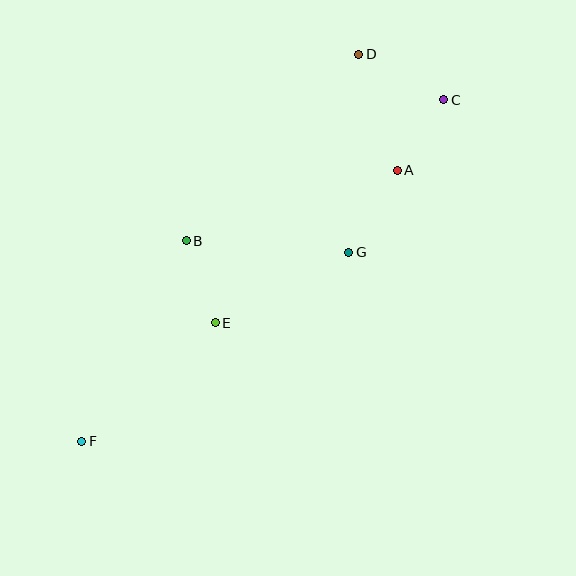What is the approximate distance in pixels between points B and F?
The distance between B and F is approximately 226 pixels.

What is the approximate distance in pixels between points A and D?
The distance between A and D is approximately 122 pixels.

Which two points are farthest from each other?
Points C and F are farthest from each other.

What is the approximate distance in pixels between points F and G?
The distance between F and G is approximately 327 pixels.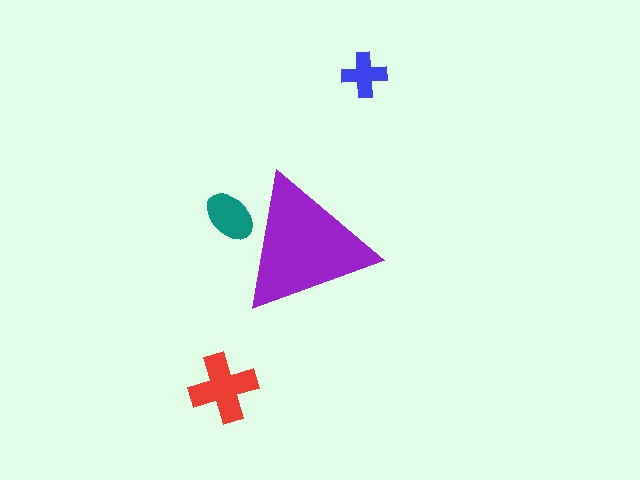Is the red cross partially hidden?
No, the red cross is fully visible.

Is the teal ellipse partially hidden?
Yes, the teal ellipse is partially hidden behind the purple triangle.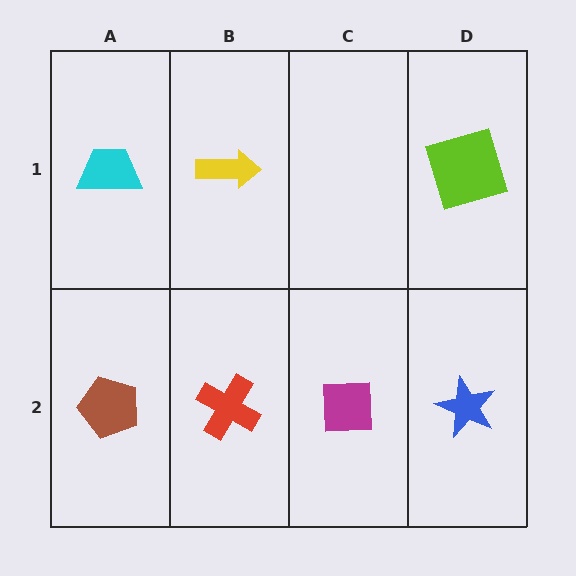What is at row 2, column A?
A brown pentagon.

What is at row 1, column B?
A yellow arrow.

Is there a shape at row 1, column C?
No, that cell is empty.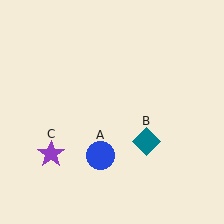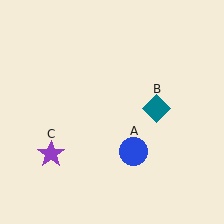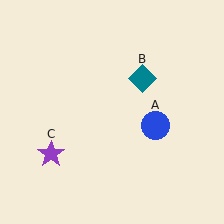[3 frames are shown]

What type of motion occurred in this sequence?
The blue circle (object A), teal diamond (object B) rotated counterclockwise around the center of the scene.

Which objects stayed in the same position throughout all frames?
Purple star (object C) remained stationary.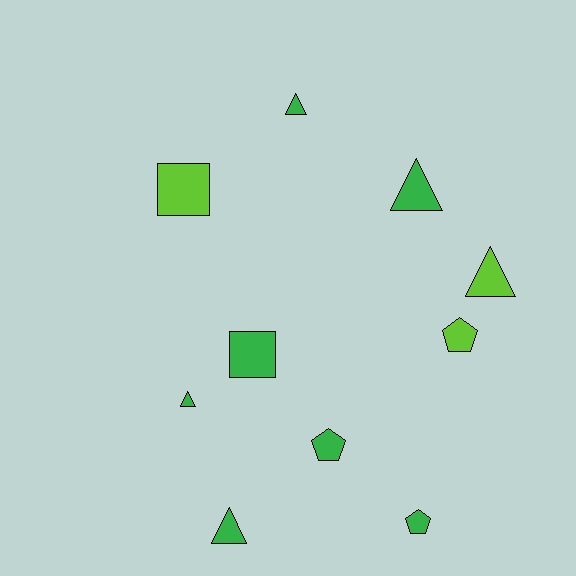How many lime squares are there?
There is 1 lime square.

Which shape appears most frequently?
Triangle, with 5 objects.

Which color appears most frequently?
Green, with 7 objects.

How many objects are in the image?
There are 10 objects.